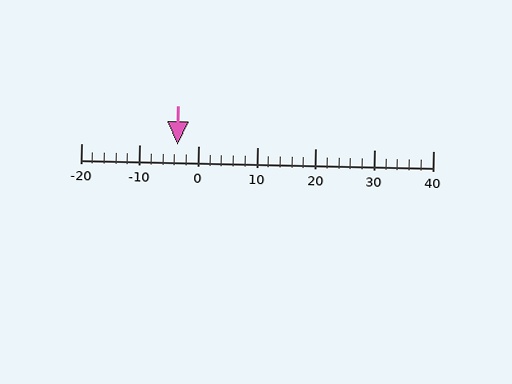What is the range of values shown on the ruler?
The ruler shows values from -20 to 40.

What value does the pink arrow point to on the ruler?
The pink arrow points to approximately -4.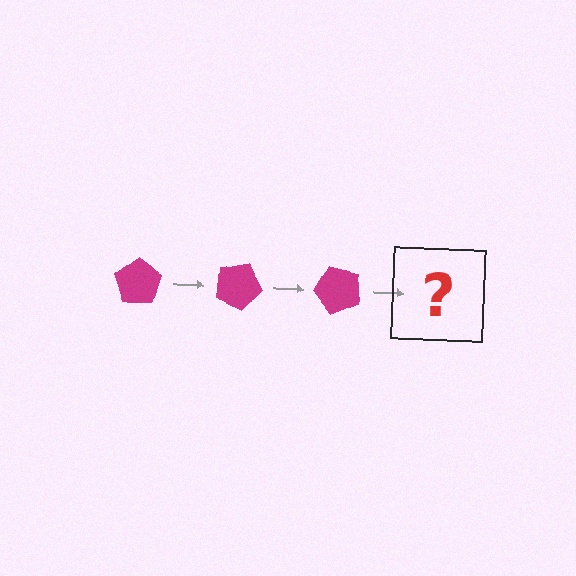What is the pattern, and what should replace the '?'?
The pattern is that the pentagon rotates 25 degrees each step. The '?' should be a magenta pentagon rotated 75 degrees.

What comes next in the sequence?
The next element should be a magenta pentagon rotated 75 degrees.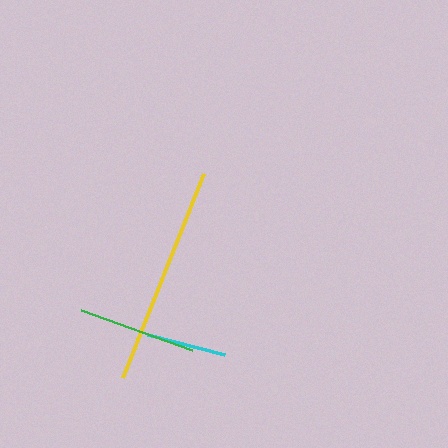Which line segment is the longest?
The yellow line is the longest at approximately 219 pixels.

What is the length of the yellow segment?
The yellow segment is approximately 219 pixels long.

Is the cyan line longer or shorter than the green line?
The green line is longer than the cyan line.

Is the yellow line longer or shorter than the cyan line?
The yellow line is longer than the cyan line.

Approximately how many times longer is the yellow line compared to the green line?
The yellow line is approximately 1.9 times the length of the green line.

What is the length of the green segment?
The green segment is approximately 118 pixels long.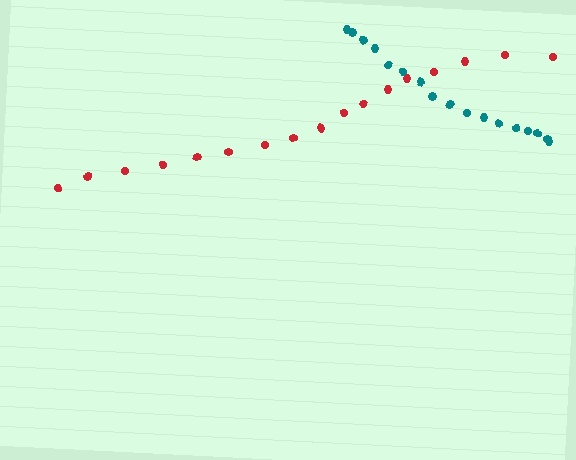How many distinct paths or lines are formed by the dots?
There are 2 distinct paths.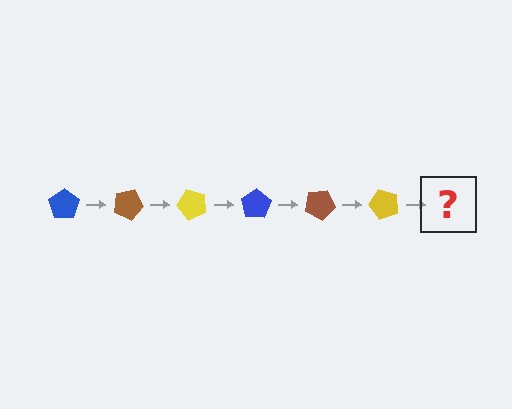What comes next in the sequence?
The next element should be a blue pentagon, rotated 150 degrees from the start.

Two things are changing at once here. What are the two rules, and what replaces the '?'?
The two rules are that it rotates 25 degrees each step and the color cycles through blue, brown, and yellow. The '?' should be a blue pentagon, rotated 150 degrees from the start.